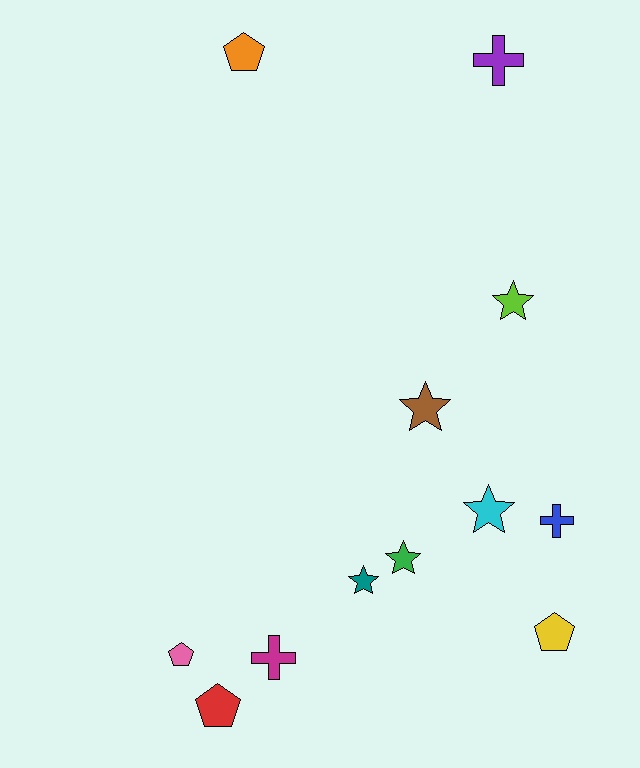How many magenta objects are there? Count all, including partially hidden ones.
There is 1 magenta object.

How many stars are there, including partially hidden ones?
There are 5 stars.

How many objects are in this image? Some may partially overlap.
There are 12 objects.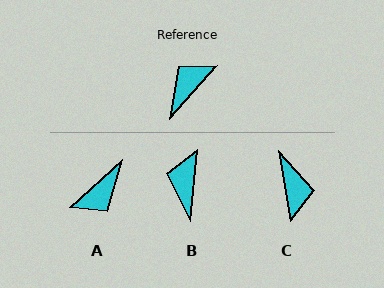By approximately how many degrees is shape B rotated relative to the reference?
Approximately 37 degrees counter-clockwise.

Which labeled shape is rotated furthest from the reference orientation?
A, about 174 degrees away.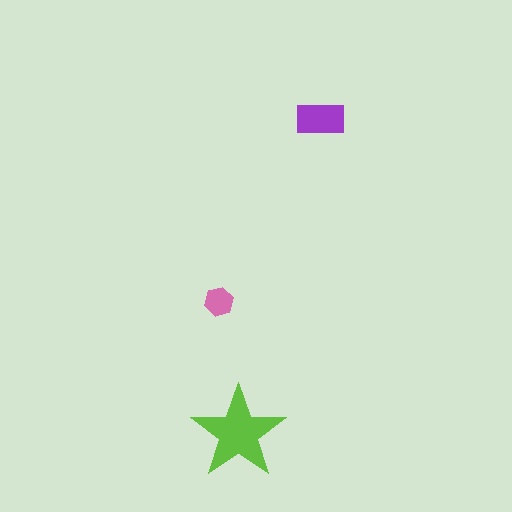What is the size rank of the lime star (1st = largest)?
1st.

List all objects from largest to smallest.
The lime star, the purple rectangle, the pink hexagon.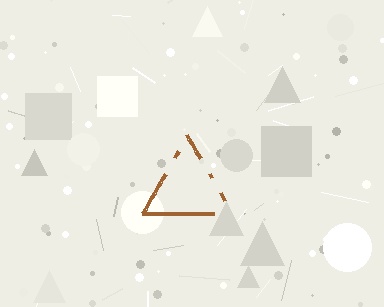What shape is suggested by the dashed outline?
The dashed outline suggests a triangle.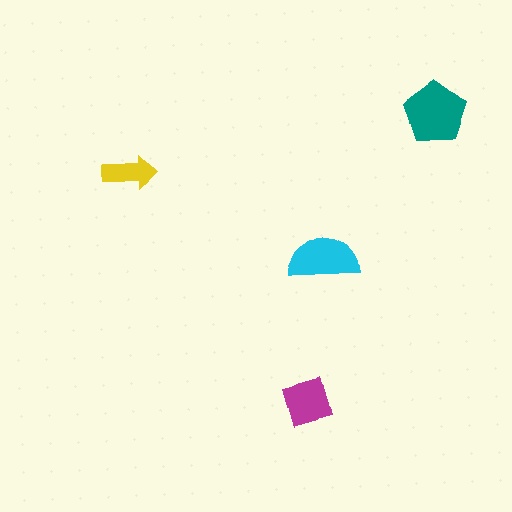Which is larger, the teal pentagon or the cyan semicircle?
The teal pentagon.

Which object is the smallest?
The yellow arrow.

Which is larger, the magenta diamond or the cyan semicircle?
The cyan semicircle.